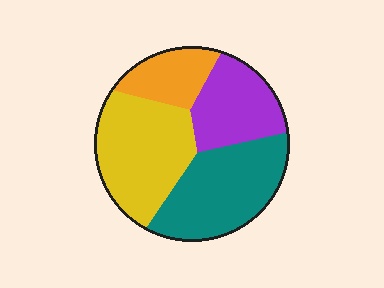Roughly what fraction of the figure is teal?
Teal covers 32% of the figure.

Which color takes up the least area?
Orange, at roughly 15%.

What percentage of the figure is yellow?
Yellow takes up between a sixth and a third of the figure.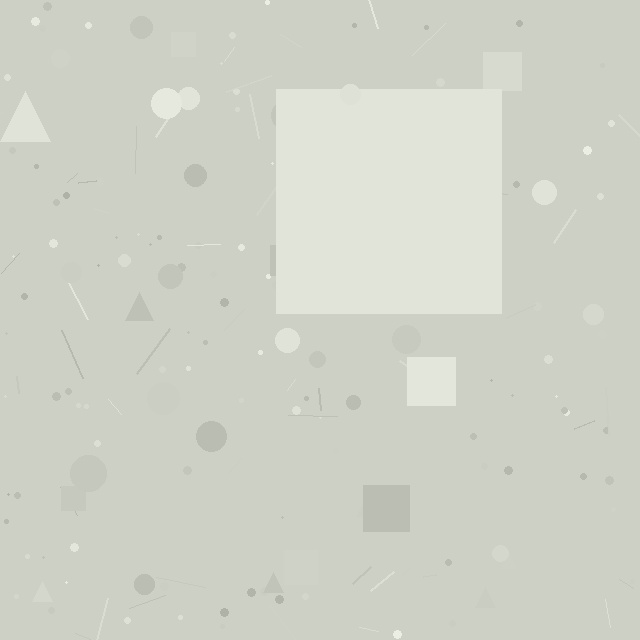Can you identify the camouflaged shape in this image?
The camouflaged shape is a square.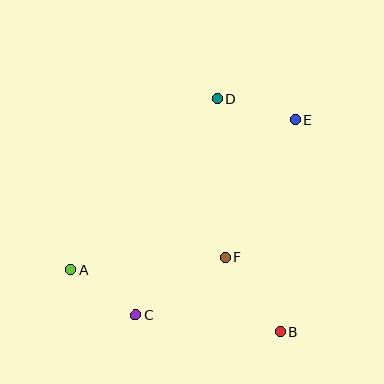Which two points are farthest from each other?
Points A and E are farthest from each other.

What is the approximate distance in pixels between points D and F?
The distance between D and F is approximately 159 pixels.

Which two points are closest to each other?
Points A and C are closest to each other.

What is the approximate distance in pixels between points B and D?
The distance between B and D is approximately 242 pixels.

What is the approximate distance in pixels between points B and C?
The distance between B and C is approximately 146 pixels.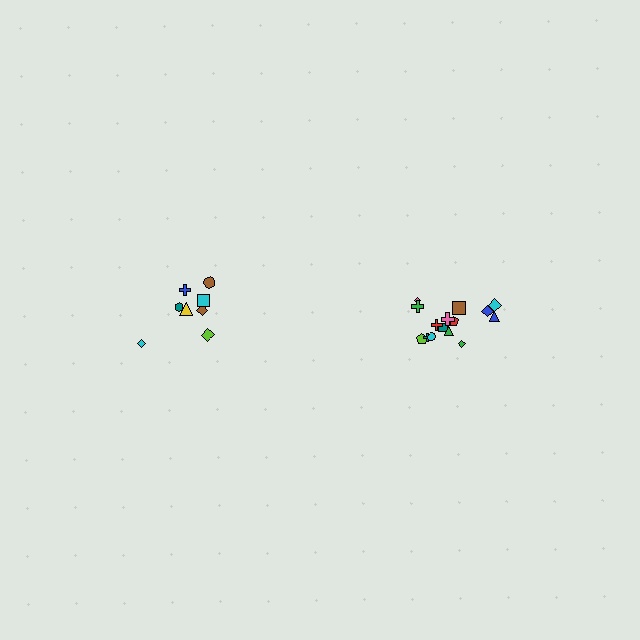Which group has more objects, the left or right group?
The right group.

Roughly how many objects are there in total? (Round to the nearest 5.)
Roughly 25 objects in total.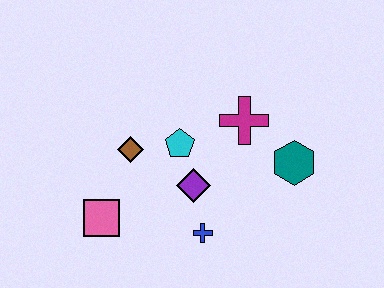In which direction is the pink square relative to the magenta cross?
The pink square is to the left of the magenta cross.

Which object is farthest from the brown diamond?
The teal hexagon is farthest from the brown diamond.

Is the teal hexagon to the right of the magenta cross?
Yes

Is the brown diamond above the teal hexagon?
Yes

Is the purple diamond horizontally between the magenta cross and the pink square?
Yes